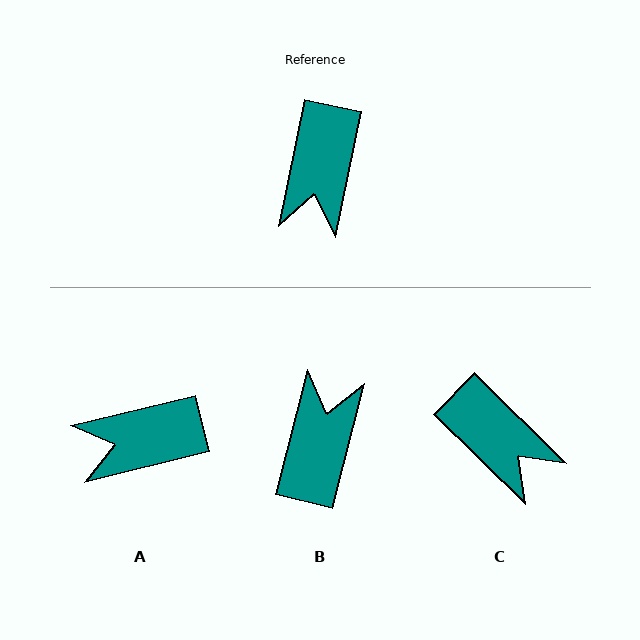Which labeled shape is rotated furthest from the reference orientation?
B, about 177 degrees away.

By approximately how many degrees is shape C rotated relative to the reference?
Approximately 57 degrees counter-clockwise.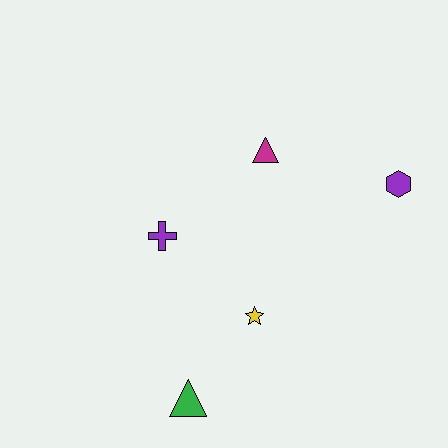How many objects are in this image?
There are 5 objects.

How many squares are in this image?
There are no squares.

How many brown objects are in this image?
There are no brown objects.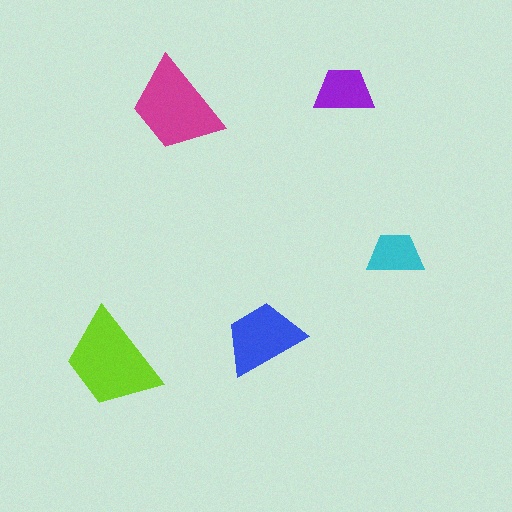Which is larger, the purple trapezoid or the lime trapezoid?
The lime one.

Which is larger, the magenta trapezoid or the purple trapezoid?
The magenta one.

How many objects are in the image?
There are 5 objects in the image.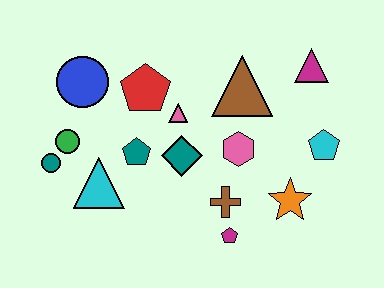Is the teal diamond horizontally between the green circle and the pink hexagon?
Yes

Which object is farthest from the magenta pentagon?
The blue circle is farthest from the magenta pentagon.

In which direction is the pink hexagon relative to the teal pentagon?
The pink hexagon is to the right of the teal pentagon.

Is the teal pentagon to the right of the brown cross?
No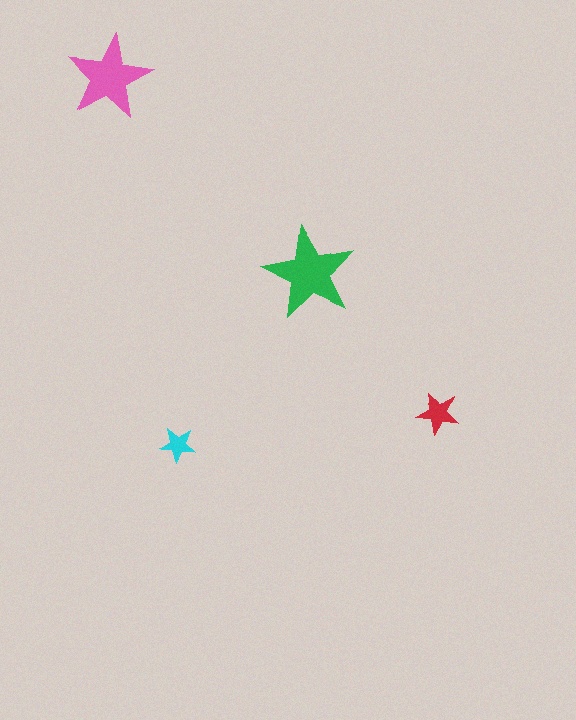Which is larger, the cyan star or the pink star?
The pink one.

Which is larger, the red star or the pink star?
The pink one.